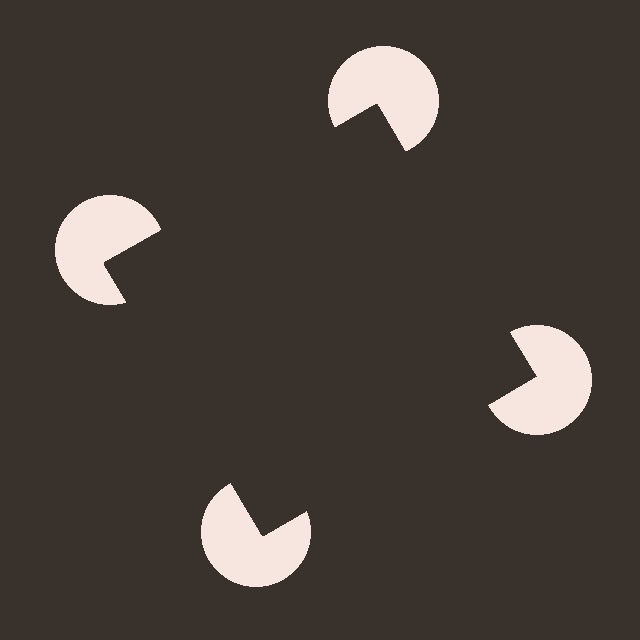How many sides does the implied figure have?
4 sides.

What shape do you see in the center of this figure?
An illusory square — its edges are inferred from the aligned wedge cuts in the pac-man discs, not physically drawn.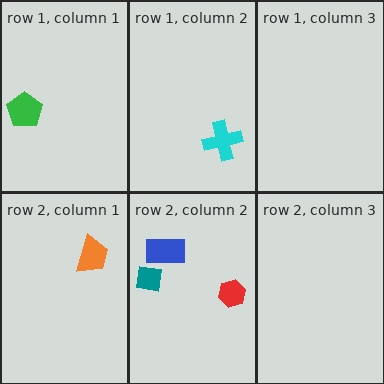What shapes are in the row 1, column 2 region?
The cyan cross.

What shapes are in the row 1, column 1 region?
The green pentagon.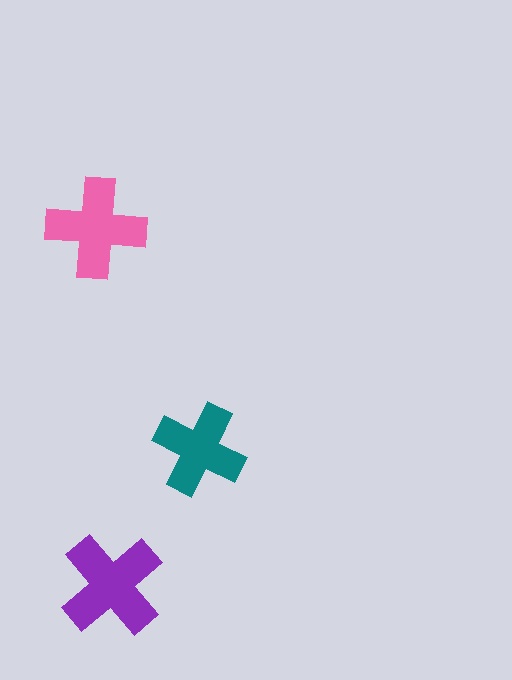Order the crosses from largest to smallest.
the purple one, the pink one, the teal one.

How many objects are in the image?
There are 3 objects in the image.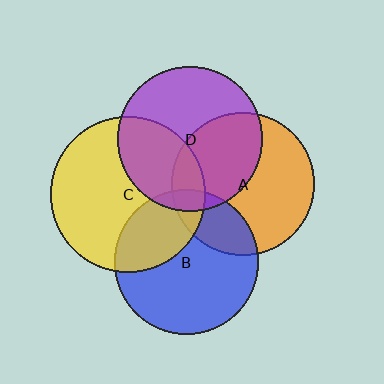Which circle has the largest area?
Circle C (yellow).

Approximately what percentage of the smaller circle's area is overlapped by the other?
Approximately 5%.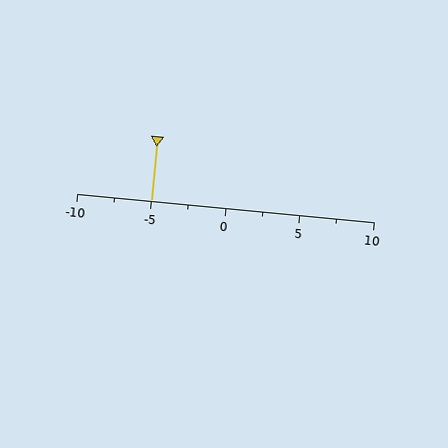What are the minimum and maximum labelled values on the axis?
The axis runs from -10 to 10.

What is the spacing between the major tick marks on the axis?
The major ticks are spaced 5 apart.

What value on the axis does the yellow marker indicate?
The marker indicates approximately -5.